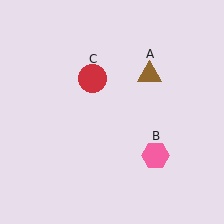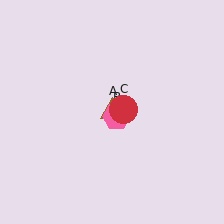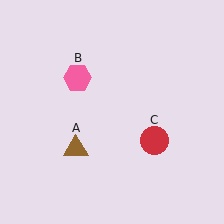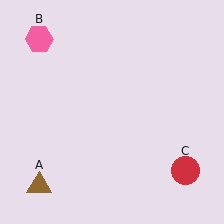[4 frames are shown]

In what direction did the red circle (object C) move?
The red circle (object C) moved down and to the right.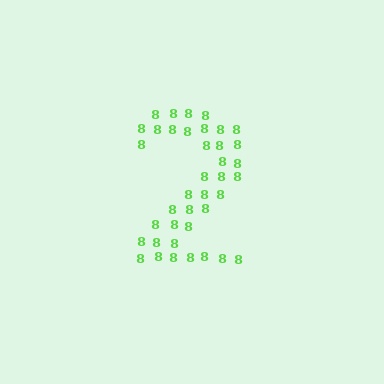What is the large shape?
The large shape is the digit 2.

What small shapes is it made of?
It is made of small digit 8's.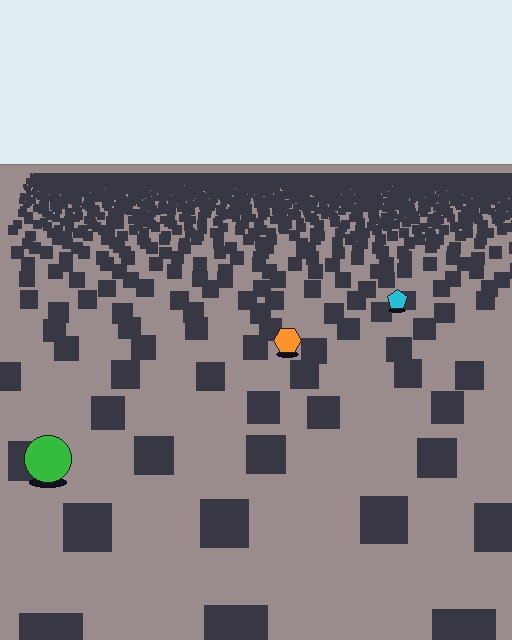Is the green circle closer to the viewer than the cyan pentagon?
Yes. The green circle is closer — you can tell from the texture gradient: the ground texture is coarser near it.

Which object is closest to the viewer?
The green circle is closest. The texture marks near it are larger and more spread out.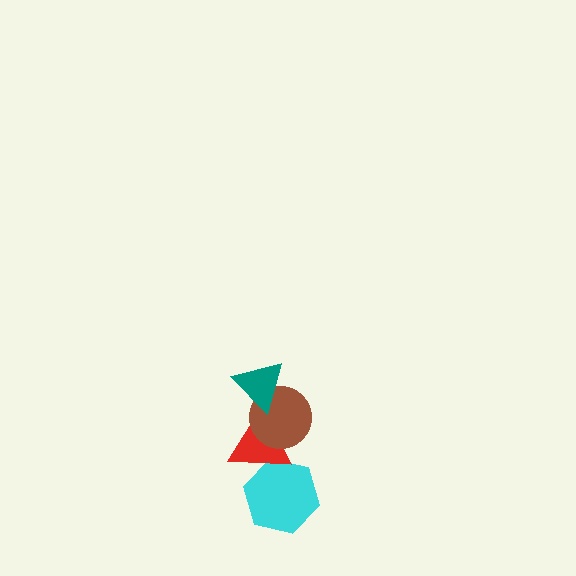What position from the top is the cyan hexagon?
The cyan hexagon is 4th from the top.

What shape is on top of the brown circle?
The teal triangle is on top of the brown circle.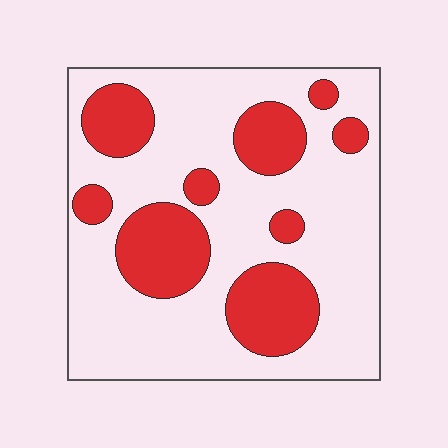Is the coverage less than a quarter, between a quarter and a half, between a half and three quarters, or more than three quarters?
Between a quarter and a half.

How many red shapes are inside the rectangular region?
9.